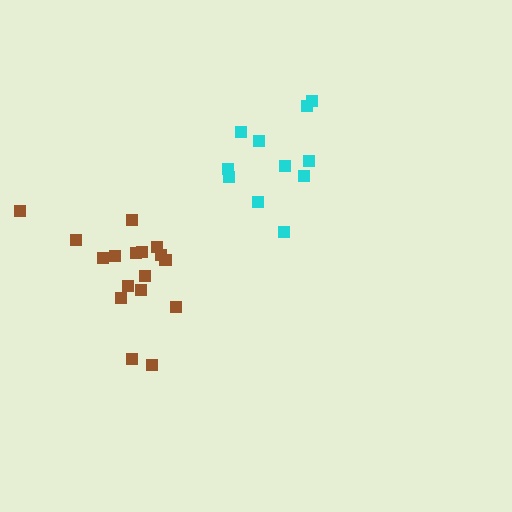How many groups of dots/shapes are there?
There are 2 groups.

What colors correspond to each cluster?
The clusters are colored: brown, cyan.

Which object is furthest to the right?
The cyan cluster is rightmost.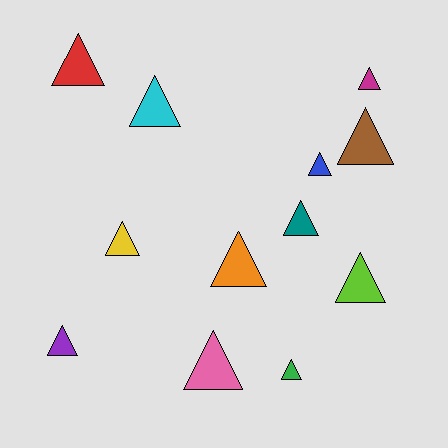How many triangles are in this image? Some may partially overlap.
There are 12 triangles.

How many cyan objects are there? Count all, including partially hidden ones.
There is 1 cyan object.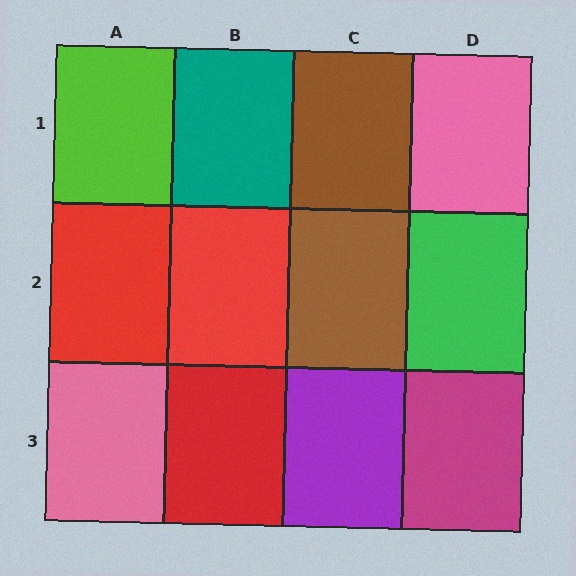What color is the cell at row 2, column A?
Red.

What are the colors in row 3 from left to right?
Pink, red, purple, magenta.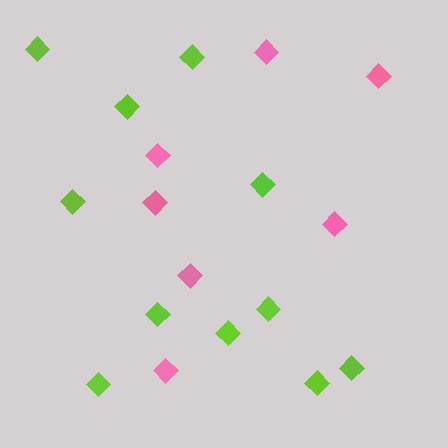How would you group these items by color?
There are 2 groups: one group of pink diamonds (7) and one group of lime diamonds (11).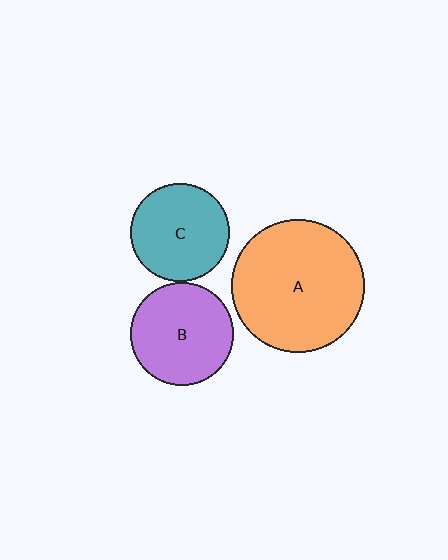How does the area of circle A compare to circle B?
Approximately 1.6 times.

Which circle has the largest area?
Circle A (orange).